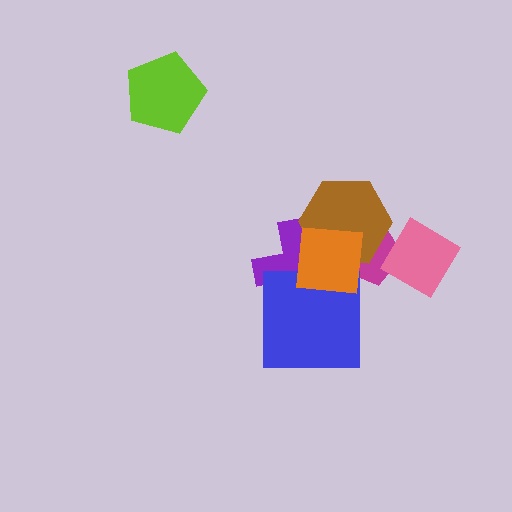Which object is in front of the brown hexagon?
The orange square is in front of the brown hexagon.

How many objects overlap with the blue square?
2 objects overlap with the blue square.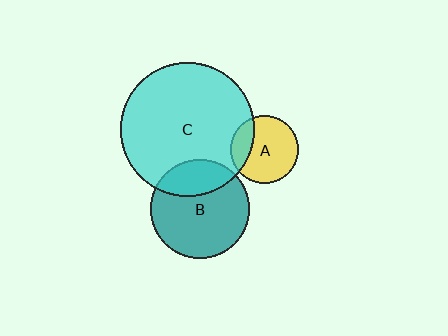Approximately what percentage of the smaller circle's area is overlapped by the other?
Approximately 20%.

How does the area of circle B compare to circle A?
Approximately 2.1 times.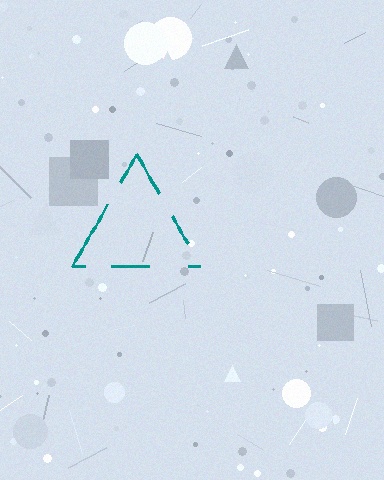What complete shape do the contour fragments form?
The contour fragments form a triangle.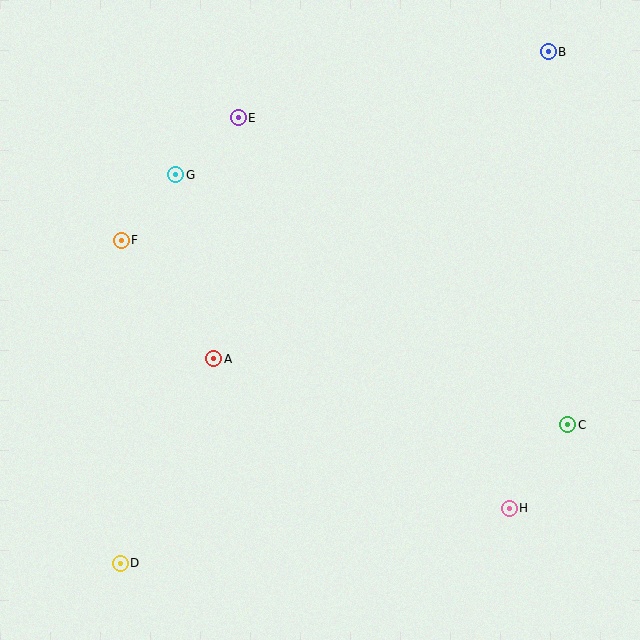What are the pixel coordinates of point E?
Point E is at (238, 118).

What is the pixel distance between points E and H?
The distance between E and H is 475 pixels.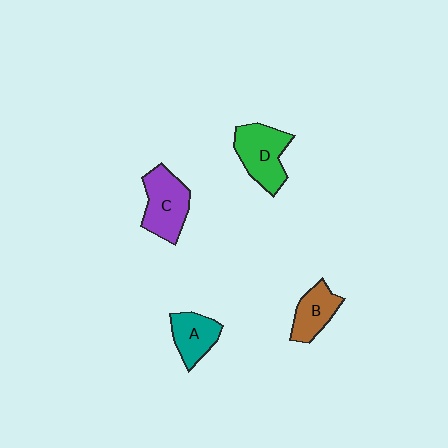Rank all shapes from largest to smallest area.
From largest to smallest: D (green), C (purple), B (brown), A (teal).